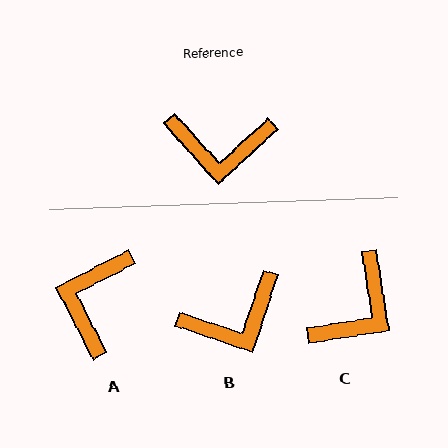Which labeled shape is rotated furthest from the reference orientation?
A, about 105 degrees away.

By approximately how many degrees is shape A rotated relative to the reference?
Approximately 105 degrees clockwise.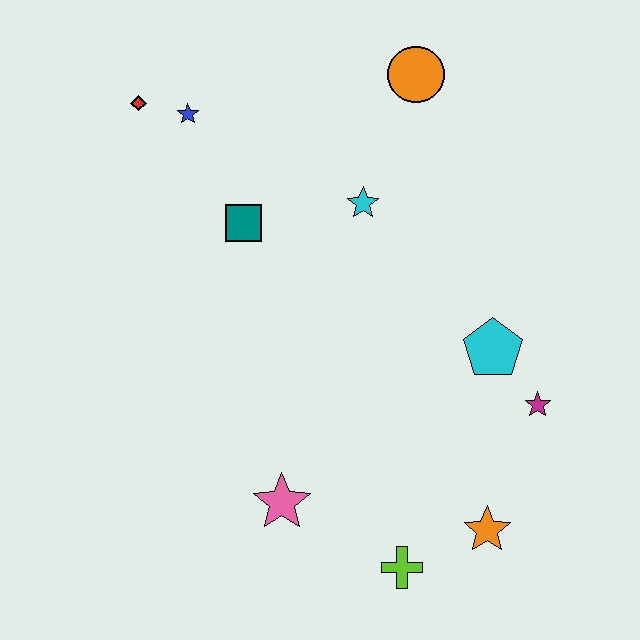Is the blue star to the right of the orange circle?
No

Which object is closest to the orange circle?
The cyan star is closest to the orange circle.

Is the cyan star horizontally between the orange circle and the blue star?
Yes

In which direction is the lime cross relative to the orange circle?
The lime cross is below the orange circle.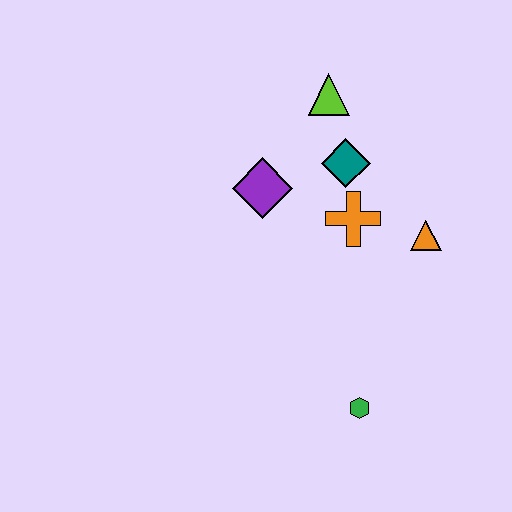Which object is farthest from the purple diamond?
The green hexagon is farthest from the purple diamond.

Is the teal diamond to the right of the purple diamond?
Yes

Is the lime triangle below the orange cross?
No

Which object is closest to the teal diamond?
The orange cross is closest to the teal diamond.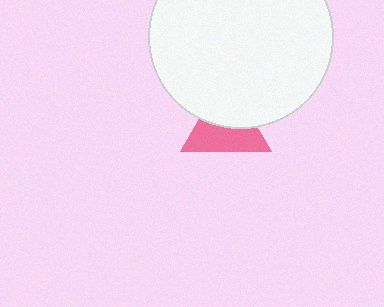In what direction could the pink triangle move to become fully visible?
The pink triangle could move down. That would shift it out from behind the white circle entirely.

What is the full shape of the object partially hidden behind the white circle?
The partially hidden object is a pink triangle.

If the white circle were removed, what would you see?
You would see the complete pink triangle.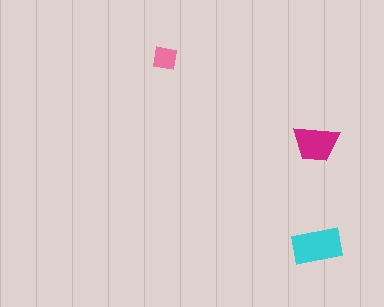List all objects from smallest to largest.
The pink square, the magenta trapezoid, the cyan rectangle.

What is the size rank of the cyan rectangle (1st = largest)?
1st.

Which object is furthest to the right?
The cyan rectangle is rightmost.